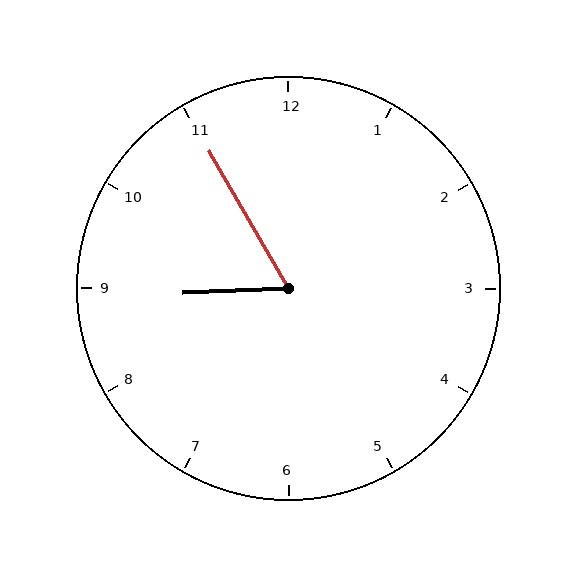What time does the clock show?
8:55.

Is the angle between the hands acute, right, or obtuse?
It is acute.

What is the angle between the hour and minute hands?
Approximately 62 degrees.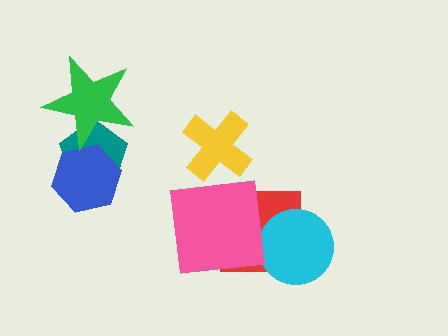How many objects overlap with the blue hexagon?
2 objects overlap with the blue hexagon.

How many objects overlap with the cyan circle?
1 object overlaps with the cyan circle.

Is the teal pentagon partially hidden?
Yes, it is partially covered by another shape.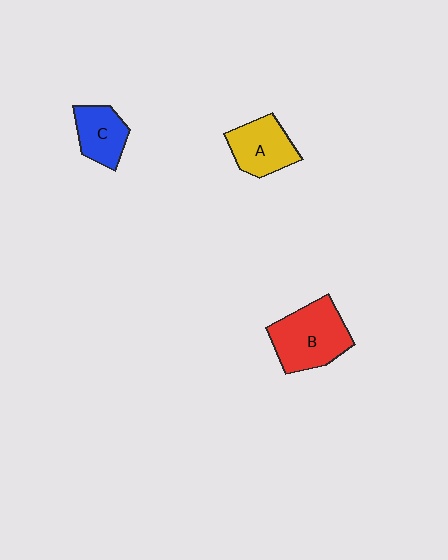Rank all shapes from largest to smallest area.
From largest to smallest: B (red), A (yellow), C (blue).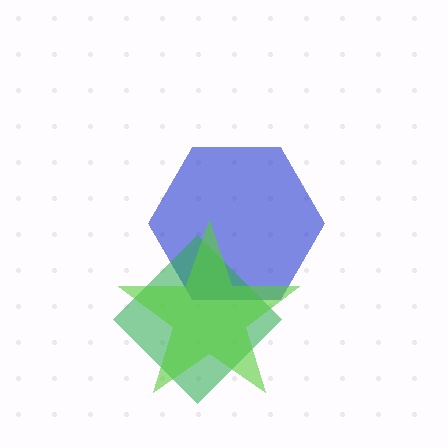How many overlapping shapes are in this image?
There are 3 overlapping shapes in the image.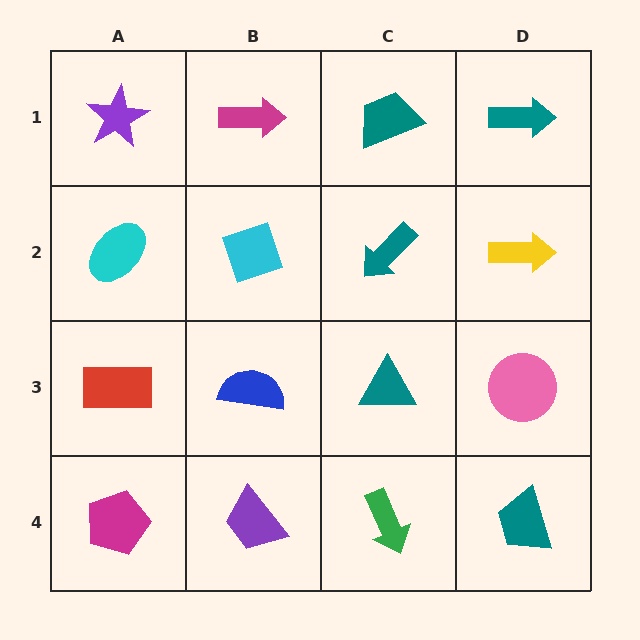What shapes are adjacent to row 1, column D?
A yellow arrow (row 2, column D), a teal trapezoid (row 1, column C).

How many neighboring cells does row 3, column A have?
3.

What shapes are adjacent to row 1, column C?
A teal arrow (row 2, column C), a magenta arrow (row 1, column B), a teal arrow (row 1, column D).